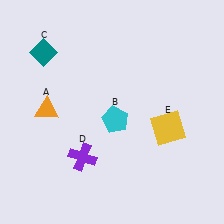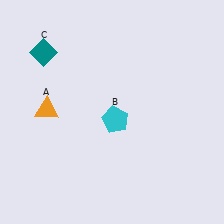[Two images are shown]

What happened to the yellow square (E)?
The yellow square (E) was removed in Image 2. It was in the bottom-right area of Image 1.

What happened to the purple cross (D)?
The purple cross (D) was removed in Image 2. It was in the bottom-left area of Image 1.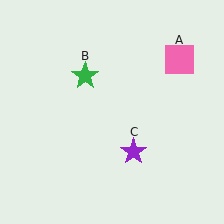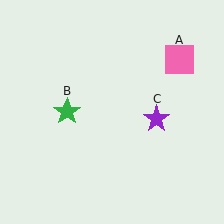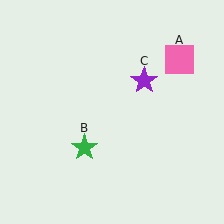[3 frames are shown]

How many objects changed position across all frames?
2 objects changed position: green star (object B), purple star (object C).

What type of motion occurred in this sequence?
The green star (object B), purple star (object C) rotated counterclockwise around the center of the scene.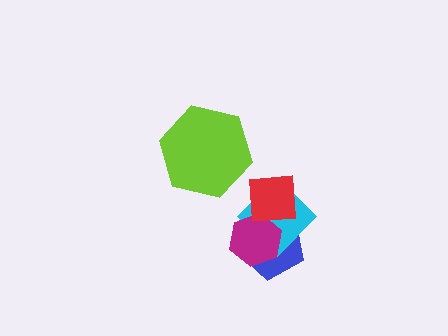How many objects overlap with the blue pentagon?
3 objects overlap with the blue pentagon.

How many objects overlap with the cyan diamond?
3 objects overlap with the cyan diamond.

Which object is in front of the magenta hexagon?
The red square is in front of the magenta hexagon.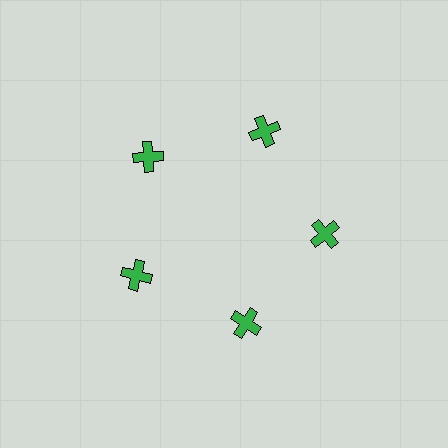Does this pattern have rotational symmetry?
Yes, this pattern has 5-fold rotational symmetry. It looks the same after rotating 72 degrees around the center.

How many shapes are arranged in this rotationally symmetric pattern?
There are 5 shapes, arranged in 5 groups of 1.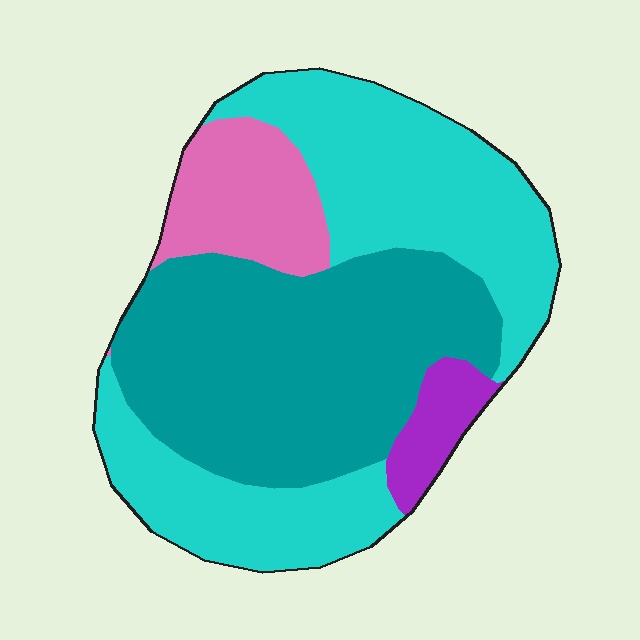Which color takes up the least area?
Purple, at roughly 5%.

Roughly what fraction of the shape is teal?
Teal covers around 40% of the shape.